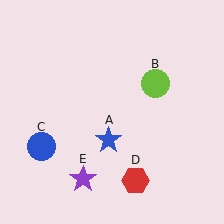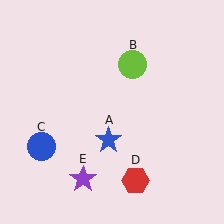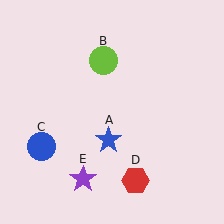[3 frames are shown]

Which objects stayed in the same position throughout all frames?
Blue star (object A) and blue circle (object C) and red hexagon (object D) and purple star (object E) remained stationary.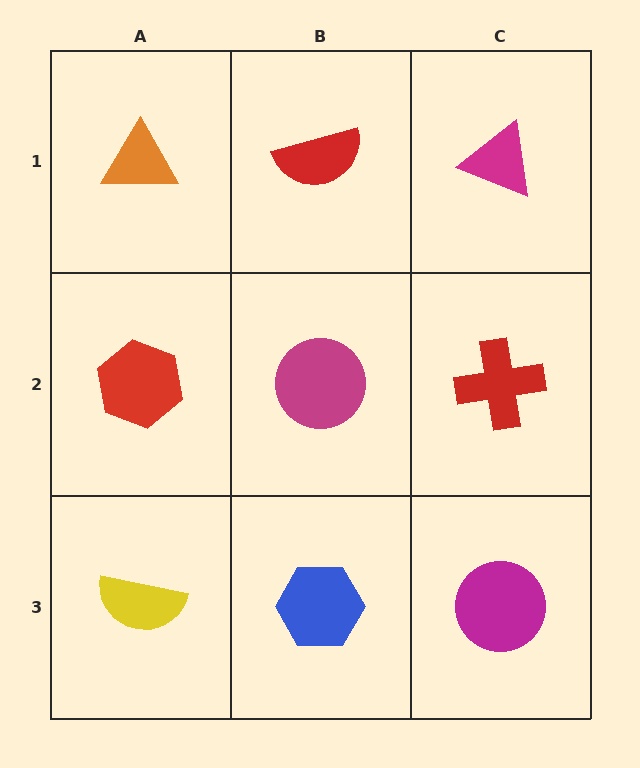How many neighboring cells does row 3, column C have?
2.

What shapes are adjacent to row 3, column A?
A red hexagon (row 2, column A), a blue hexagon (row 3, column B).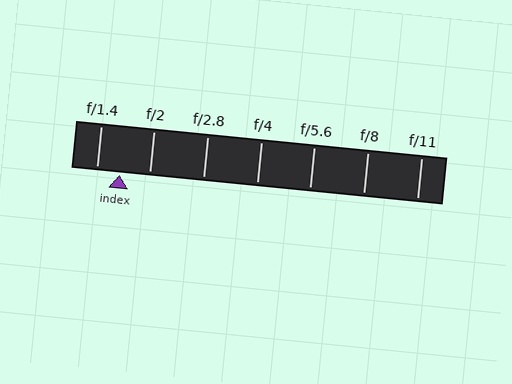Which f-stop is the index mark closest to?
The index mark is closest to f/1.4.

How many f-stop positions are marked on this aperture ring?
There are 7 f-stop positions marked.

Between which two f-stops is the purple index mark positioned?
The index mark is between f/1.4 and f/2.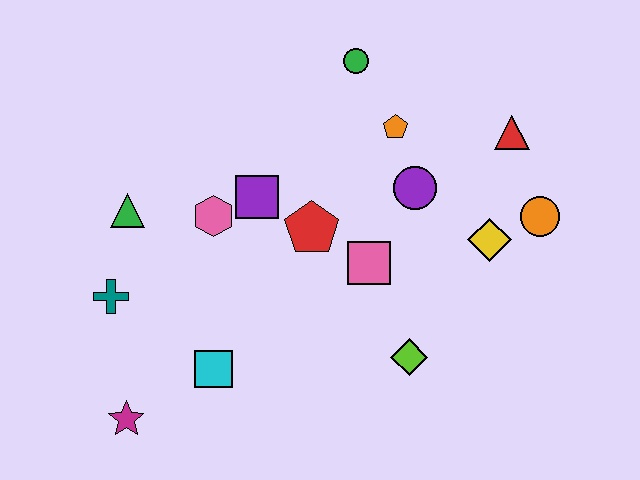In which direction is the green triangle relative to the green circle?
The green triangle is to the left of the green circle.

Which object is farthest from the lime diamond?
The green triangle is farthest from the lime diamond.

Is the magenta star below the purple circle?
Yes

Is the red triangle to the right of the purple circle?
Yes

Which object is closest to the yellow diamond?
The orange circle is closest to the yellow diamond.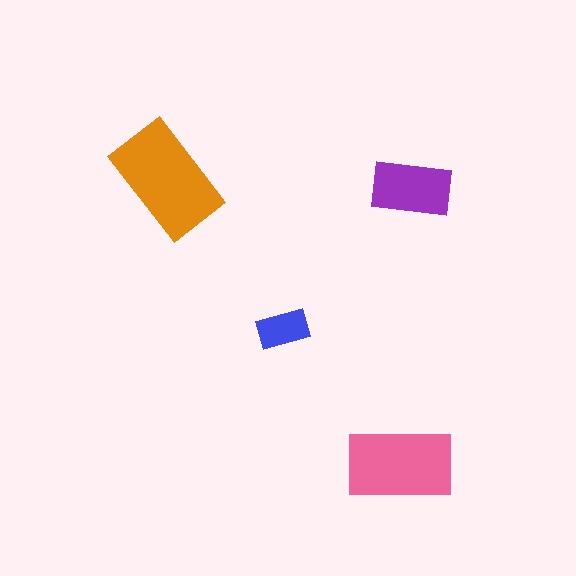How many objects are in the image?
There are 4 objects in the image.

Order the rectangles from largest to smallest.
the orange one, the pink one, the purple one, the blue one.